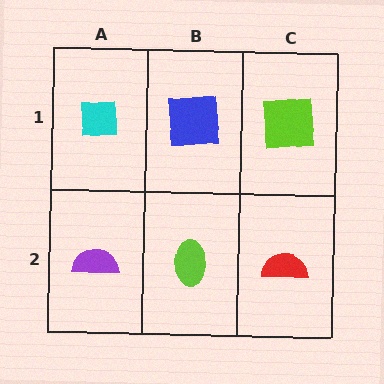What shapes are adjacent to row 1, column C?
A red semicircle (row 2, column C), a blue square (row 1, column B).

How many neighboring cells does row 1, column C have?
2.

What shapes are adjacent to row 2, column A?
A cyan square (row 1, column A), a lime ellipse (row 2, column B).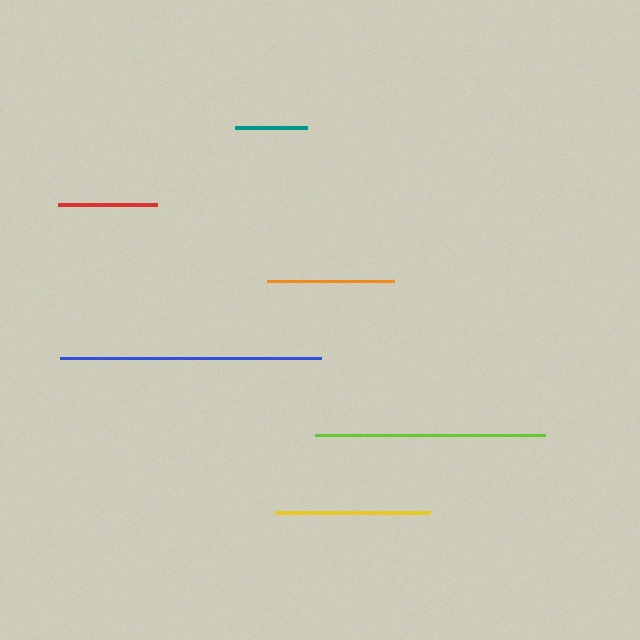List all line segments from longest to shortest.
From longest to shortest: blue, lime, yellow, orange, red, teal.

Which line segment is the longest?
The blue line is the longest at approximately 261 pixels.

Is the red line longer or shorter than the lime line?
The lime line is longer than the red line.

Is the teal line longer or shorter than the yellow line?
The yellow line is longer than the teal line.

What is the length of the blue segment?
The blue segment is approximately 261 pixels long.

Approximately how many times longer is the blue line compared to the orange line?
The blue line is approximately 2.1 times the length of the orange line.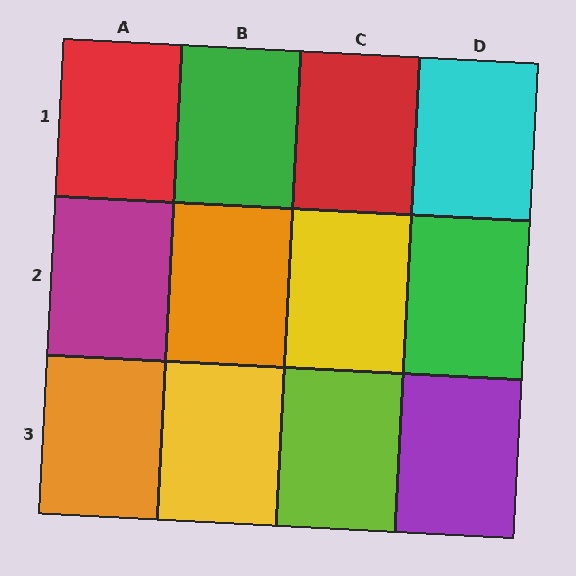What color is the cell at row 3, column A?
Orange.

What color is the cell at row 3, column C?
Lime.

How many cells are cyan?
1 cell is cyan.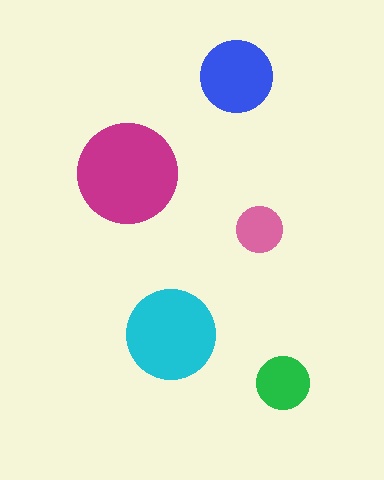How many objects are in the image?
There are 5 objects in the image.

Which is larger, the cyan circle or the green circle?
The cyan one.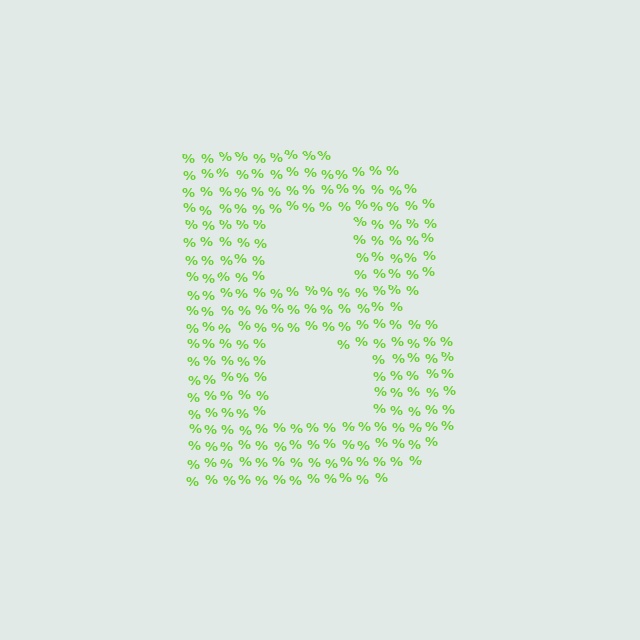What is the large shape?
The large shape is the letter B.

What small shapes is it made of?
It is made of small percent signs.